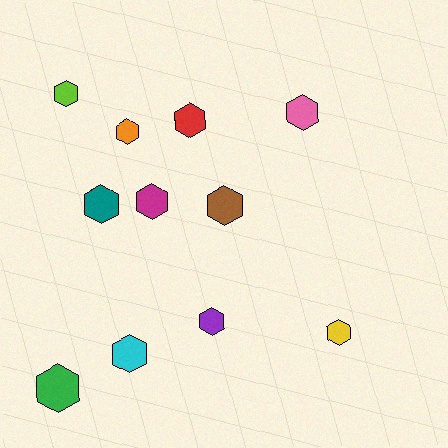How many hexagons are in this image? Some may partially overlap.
There are 11 hexagons.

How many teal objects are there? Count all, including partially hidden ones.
There is 1 teal object.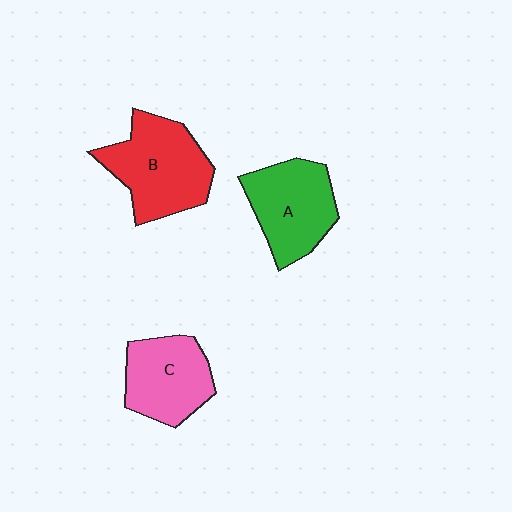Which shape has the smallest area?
Shape C (pink).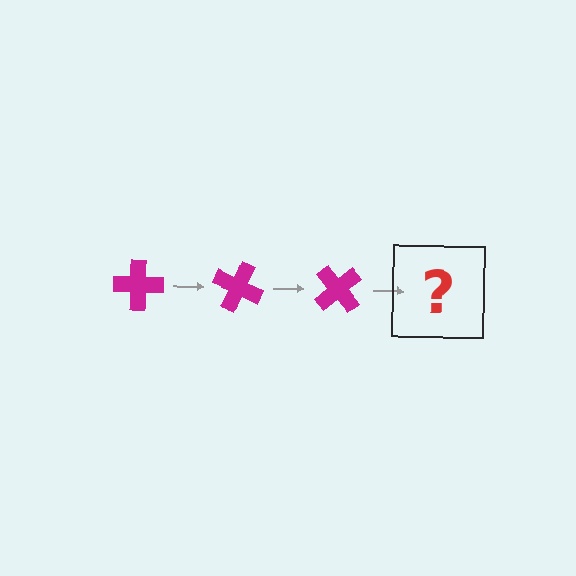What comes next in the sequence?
The next element should be a magenta cross rotated 75 degrees.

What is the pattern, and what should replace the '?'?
The pattern is that the cross rotates 25 degrees each step. The '?' should be a magenta cross rotated 75 degrees.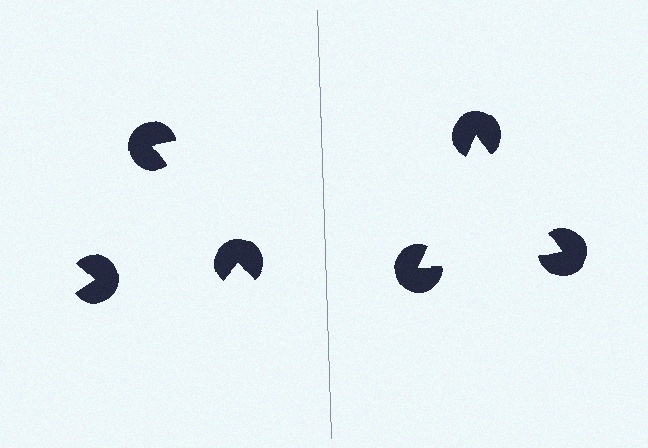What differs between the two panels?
The pac-man discs are positioned identically on both sides; only the wedge orientations differ. On the right they align to a triangle; on the left they are misaligned.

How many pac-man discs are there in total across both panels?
6 — 3 on each side.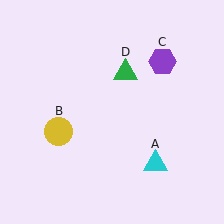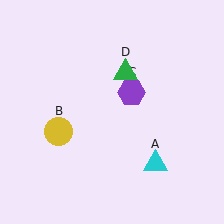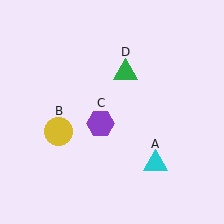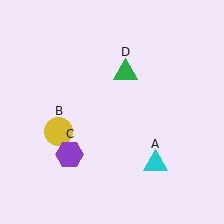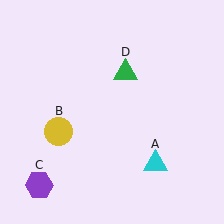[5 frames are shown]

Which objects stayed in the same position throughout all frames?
Cyan triangle (object A) and yellow circle (object B) and green triangle (object D) remained stationary.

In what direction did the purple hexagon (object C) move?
The purple hexagon (object C) moved down and to the left.